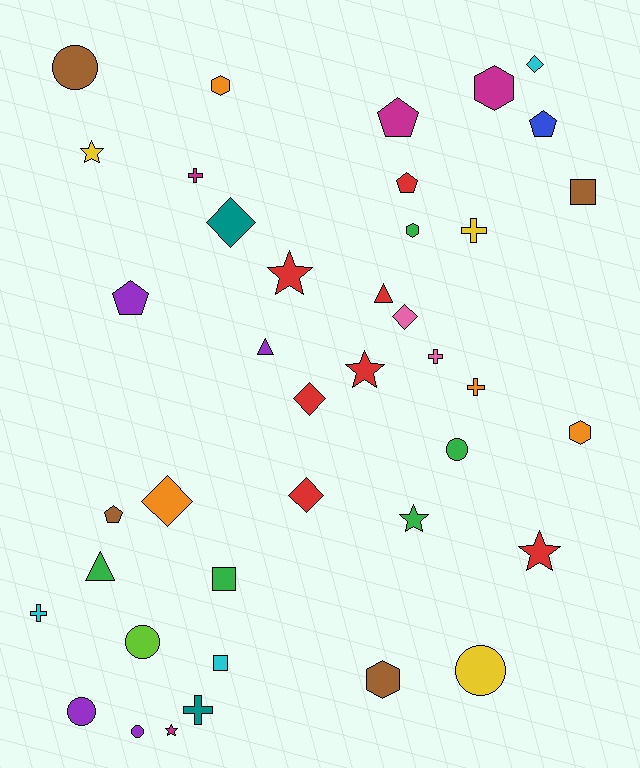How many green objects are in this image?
There are 5 green objects.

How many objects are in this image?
There are 40 objects.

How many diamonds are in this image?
There are 6 diamonds.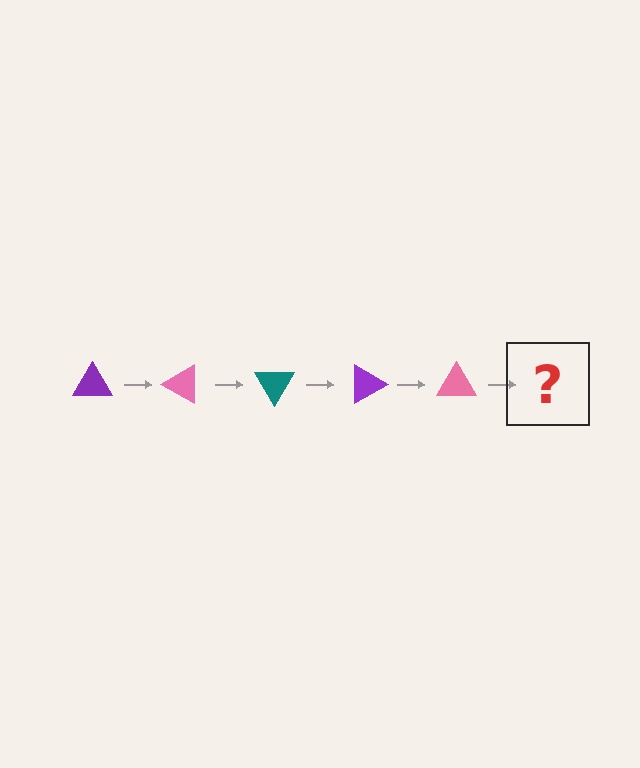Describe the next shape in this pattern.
It should be a teal triangle, rotated 150 degrees from the start.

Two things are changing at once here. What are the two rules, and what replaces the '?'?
The two rules are that it rotates 30 degrees each step and the color cycles through purple, pink, and teal. The '?' should be a teal triangle, rotated 150 degrees from the start.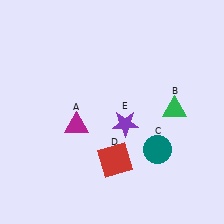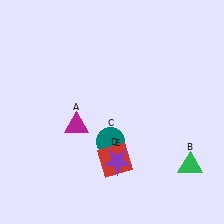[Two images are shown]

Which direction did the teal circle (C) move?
The teal circle (C) moved left.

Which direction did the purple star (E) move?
The purple star (E) moved down.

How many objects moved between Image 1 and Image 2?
3 objects moved between the two images.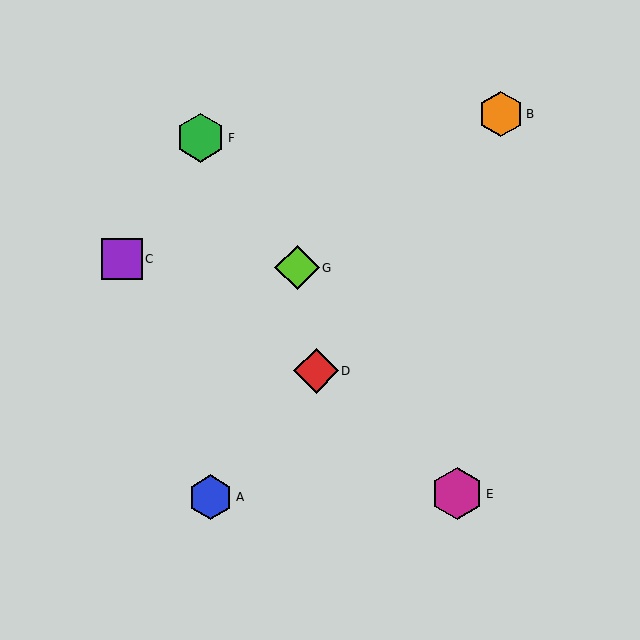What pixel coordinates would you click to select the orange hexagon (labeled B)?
Click at (501, 114) to select the orange hexagon B.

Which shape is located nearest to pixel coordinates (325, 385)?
The red diamond (labeled D) at (316, 371) is nearest to that location.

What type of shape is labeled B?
Shape B is an orange hexagon.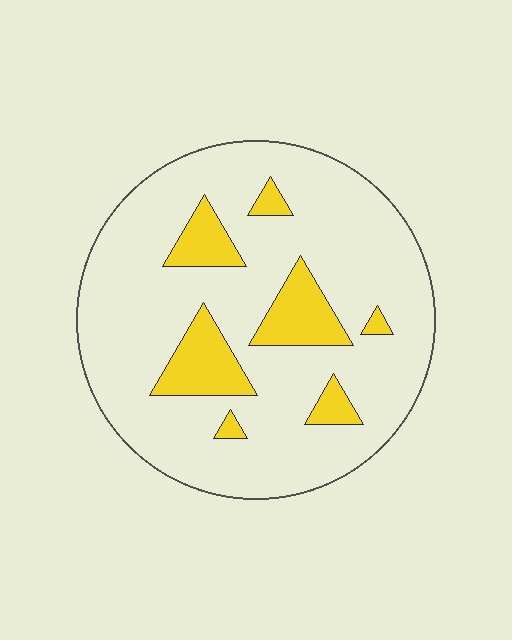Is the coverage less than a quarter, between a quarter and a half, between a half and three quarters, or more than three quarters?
Less than a quarter.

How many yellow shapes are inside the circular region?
7.